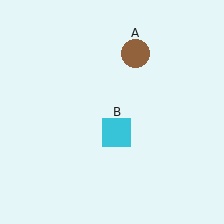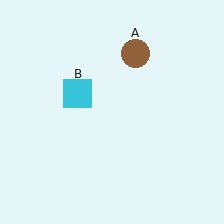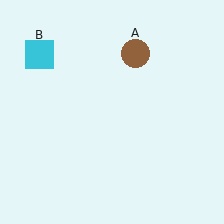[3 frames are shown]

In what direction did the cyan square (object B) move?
The cyan square (object B) moved up and to the left.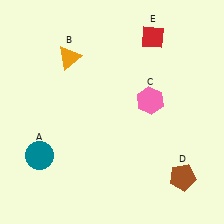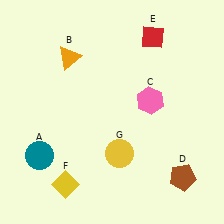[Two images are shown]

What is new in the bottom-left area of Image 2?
A yellow diamond (F) was added in the bottom-left area of Image 2.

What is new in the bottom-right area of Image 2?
A yellow circle (G) was added in the bottom-right area of Image 2.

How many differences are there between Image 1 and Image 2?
There are 2 differences between the two images.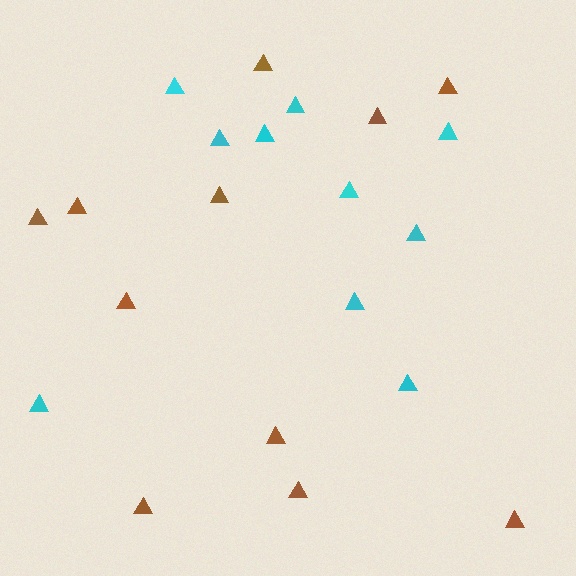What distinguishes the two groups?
There are 2 groups: one group of brown triangles (11) and one group of cyan triangles (10).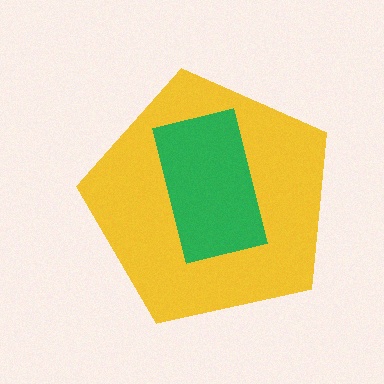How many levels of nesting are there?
2.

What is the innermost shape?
The green rectangle.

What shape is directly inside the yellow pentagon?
The green rectangle.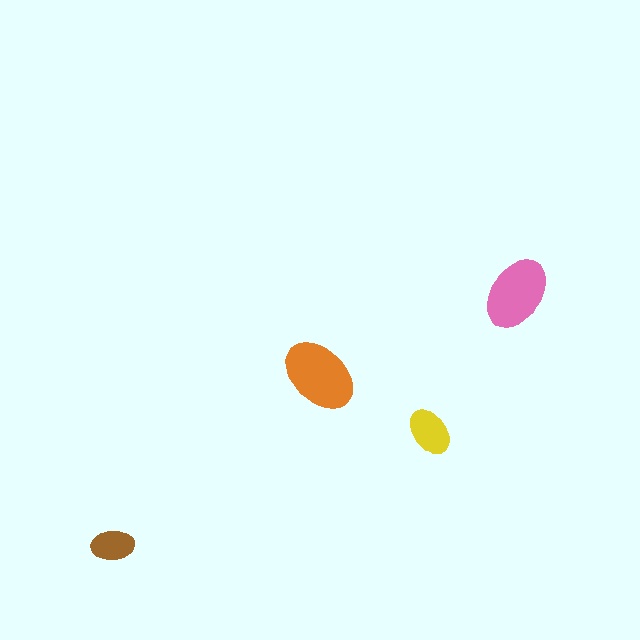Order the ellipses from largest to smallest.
the orange one, the pink one, the yellow one, the brown one.